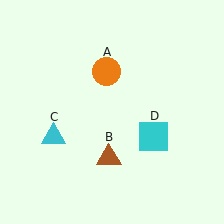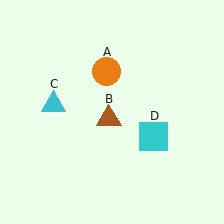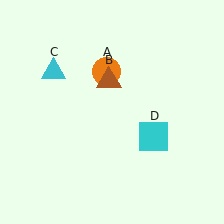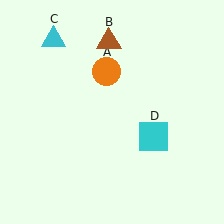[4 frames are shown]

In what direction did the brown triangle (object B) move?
The brown triangle (object B) moved up.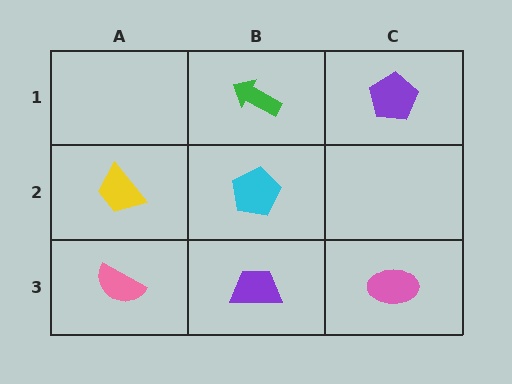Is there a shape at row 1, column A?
No, that cell is empty.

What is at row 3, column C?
A pink ellipse.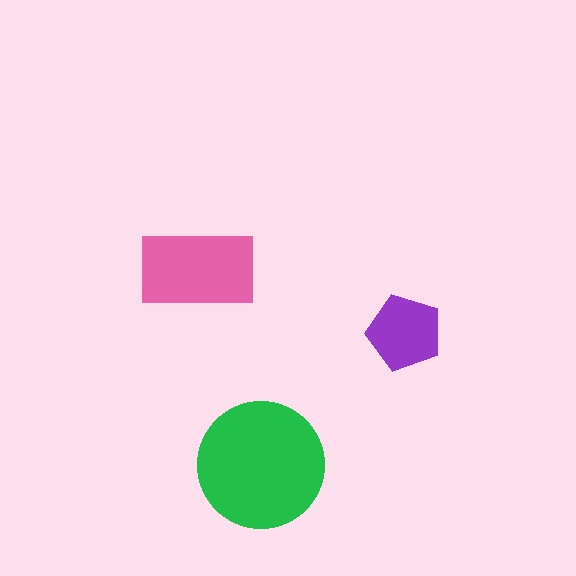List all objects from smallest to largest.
The purple pentagon, the pink rectangle, the green circle.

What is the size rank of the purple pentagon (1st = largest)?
3rd.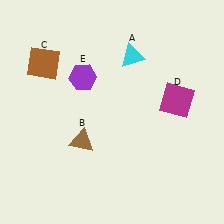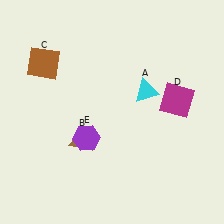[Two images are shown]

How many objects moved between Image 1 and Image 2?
2 objects moved between the two images.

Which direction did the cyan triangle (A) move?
The cyan triangle (A) moved down.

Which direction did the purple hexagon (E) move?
The purple hexagon (E) moved down.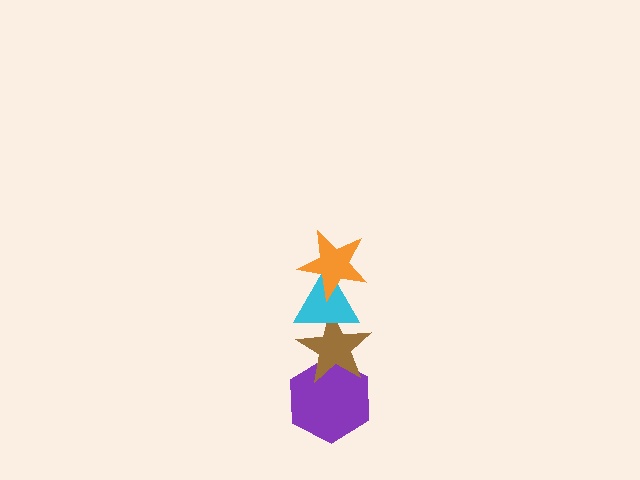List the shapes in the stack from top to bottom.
From top to bottom: the orange star, the cyan triangle, the brown star, the purple hexagon.